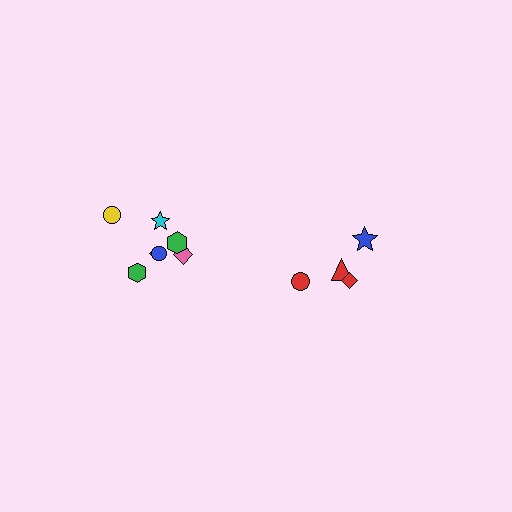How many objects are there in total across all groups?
There are 11 objects.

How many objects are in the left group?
There are 7 objects.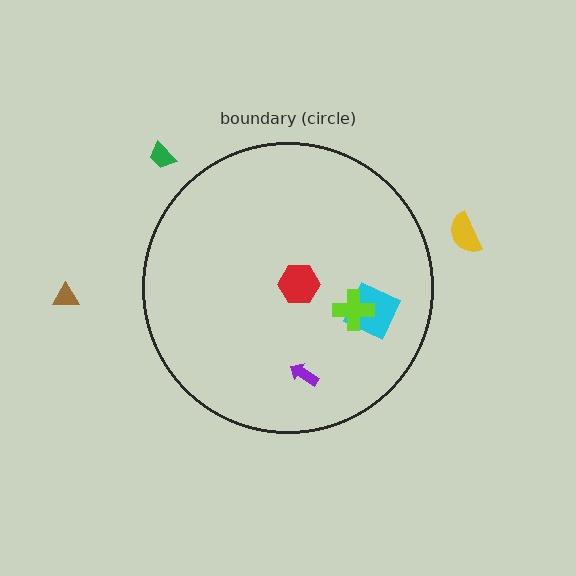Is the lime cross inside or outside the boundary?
Inside.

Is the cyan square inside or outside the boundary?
Inside.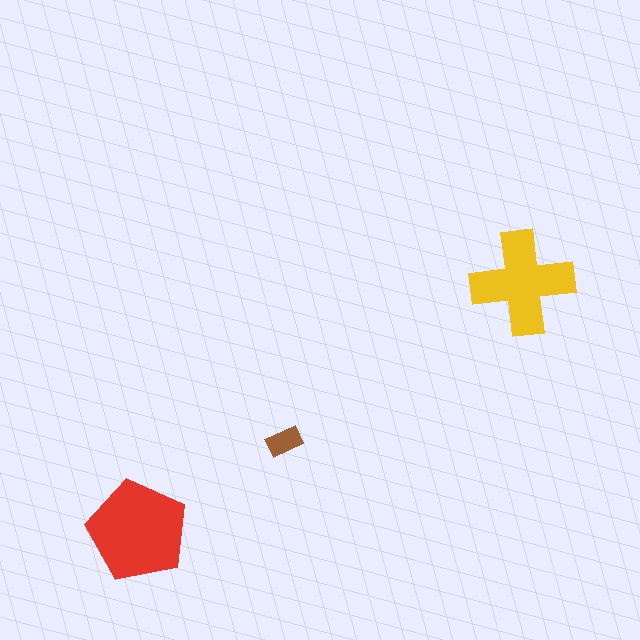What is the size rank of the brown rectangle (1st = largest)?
3rd.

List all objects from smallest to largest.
The brown rectangle, the yellow cross, the red pentagon.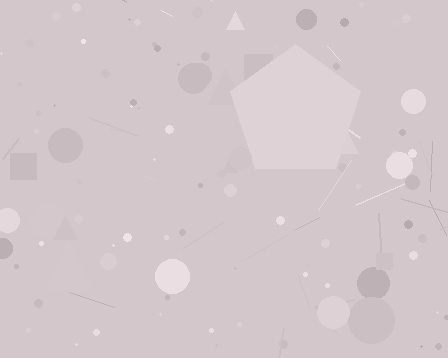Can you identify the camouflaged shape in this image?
The camouflaged shape is a pentagon.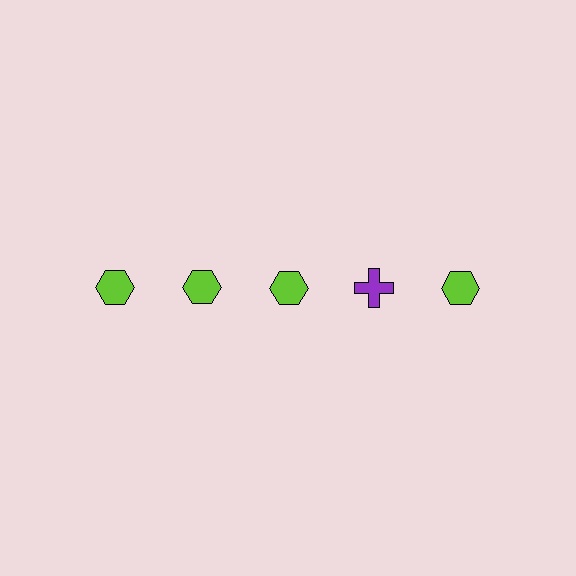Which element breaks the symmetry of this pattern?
The purple cross in the top row, second from right column breaks the symmetry. All other shapes are lime hexagons.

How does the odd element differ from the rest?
It differs in both color (purple instead of lime) and shape (cross instead of hexagon).